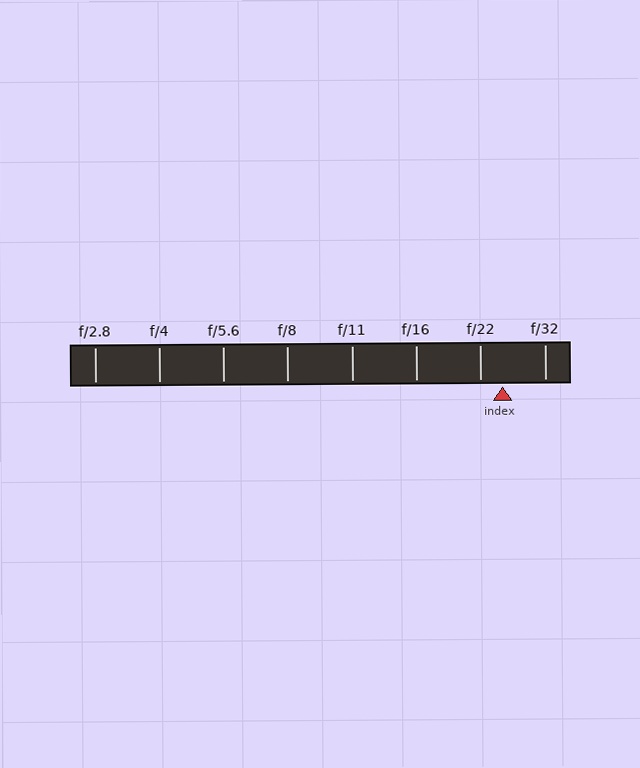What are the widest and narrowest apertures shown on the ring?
The widest aperture shown is f/2.8 and the narrowest is f/32.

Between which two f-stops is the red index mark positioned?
The index mark is between f/22 and f/32.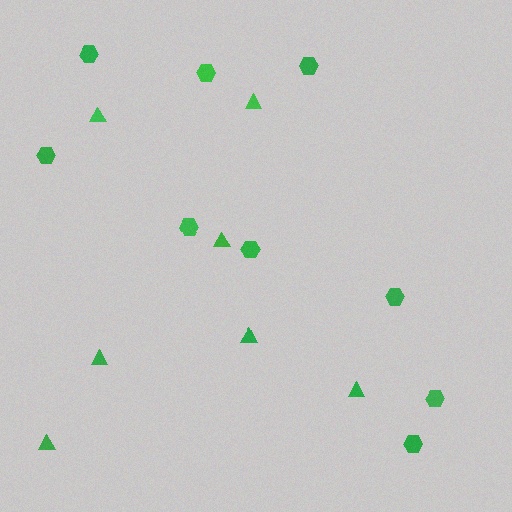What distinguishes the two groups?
There are 2 groups: one group of triangles (7) and one group of hexagons (9).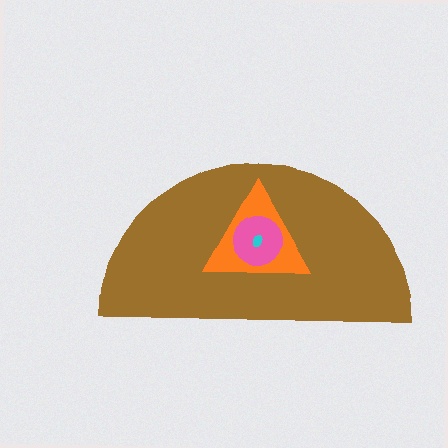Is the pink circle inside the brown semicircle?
Yes.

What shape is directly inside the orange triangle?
The pink circle.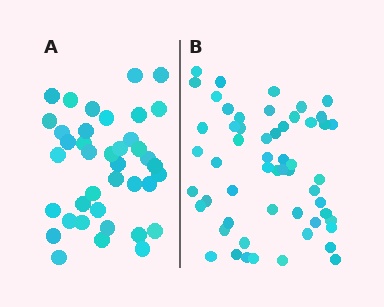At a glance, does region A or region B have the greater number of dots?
Region B (the right region) has more dots.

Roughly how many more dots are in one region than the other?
Region B has approximately 15 more dots than region A.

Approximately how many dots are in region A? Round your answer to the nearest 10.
About 40 dots. (The exact count is 39, which rounds to 40.)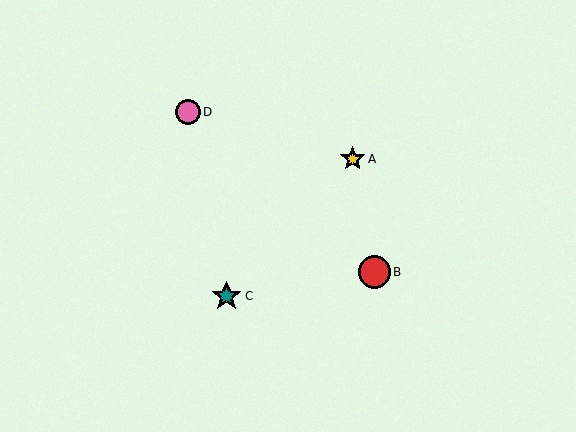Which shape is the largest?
The red circle (labeled B) is the largest.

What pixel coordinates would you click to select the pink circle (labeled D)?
Click at (188, 112) to select the pink circle D.